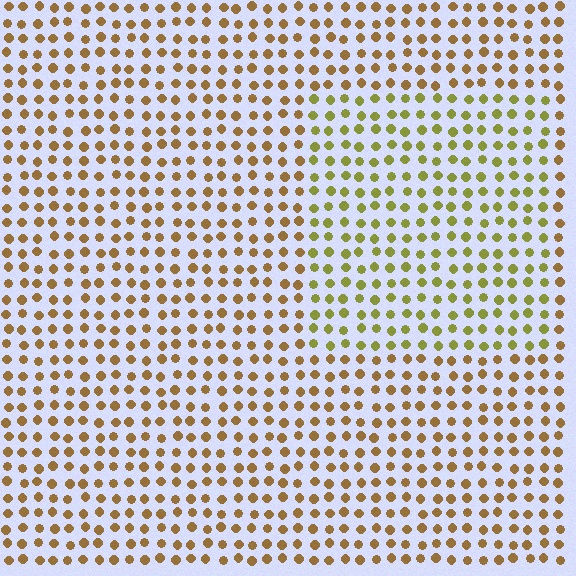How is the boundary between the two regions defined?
The boundary is defined purely by a slight shift in hue (about 34 degrees). Spacing, size, and orientation are identical on both sides.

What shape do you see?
I see a rectangle.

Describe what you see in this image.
The image is filled with small brown elements in a uniform arrangement. A rectangle-shaped region is visible where the elements are tinted to a slightly different hue, forming a subtle color boundary.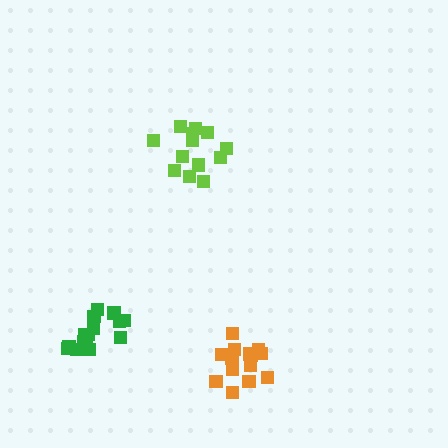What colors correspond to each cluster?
The clusters are colored: green, lime, orange.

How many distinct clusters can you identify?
There are 3 distinct clusters.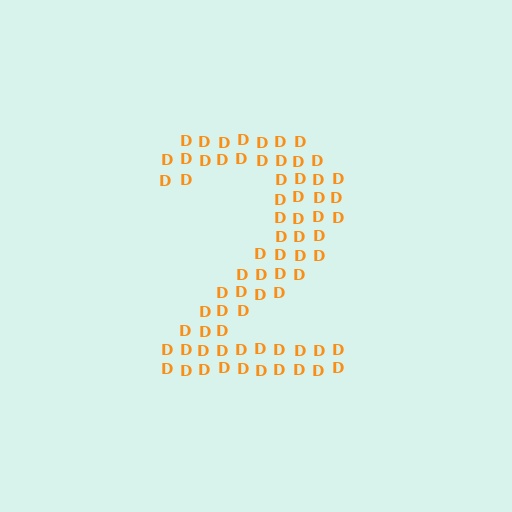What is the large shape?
The large shape is the digit 2.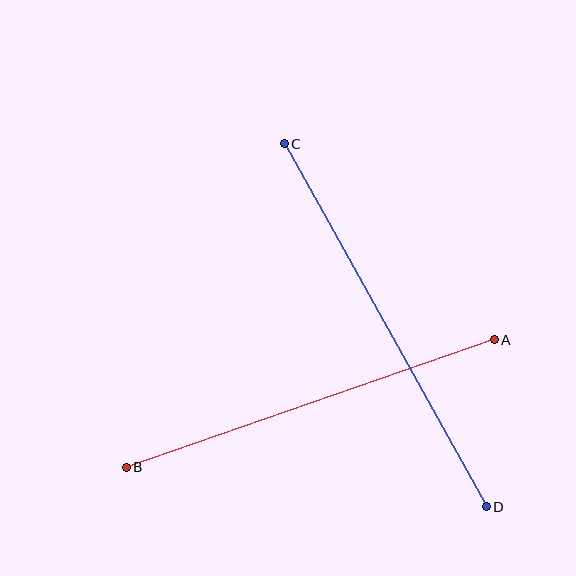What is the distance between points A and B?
The distance is approximately 389 pixels.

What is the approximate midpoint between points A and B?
The midpoint is at approximately (310, 404) pixels.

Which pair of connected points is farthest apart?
Points C and D are farthest apart.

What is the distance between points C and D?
The distance is approximately 416 pixels.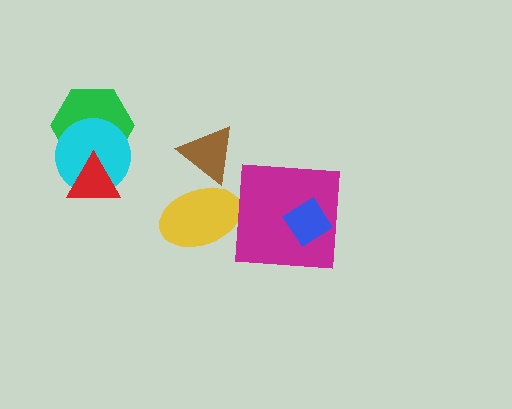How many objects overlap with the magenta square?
1 object overlaps with the magenta square.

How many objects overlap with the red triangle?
2 objects overlap with the red triangle.